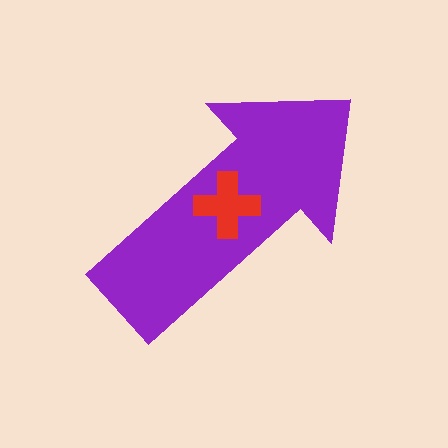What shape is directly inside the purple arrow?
The red cross.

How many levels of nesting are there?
2.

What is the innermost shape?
The red cross.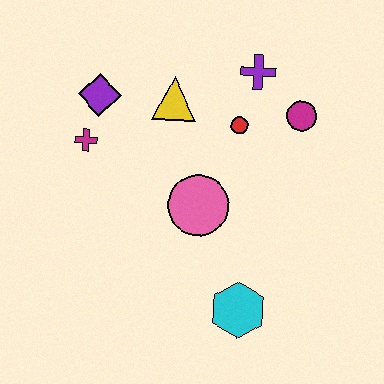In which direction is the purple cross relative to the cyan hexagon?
The purple cross is above the cyan hexagon.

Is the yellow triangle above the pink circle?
Yes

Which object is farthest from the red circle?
The cyan hexagon is farthest from the red circle.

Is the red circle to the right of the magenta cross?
Yes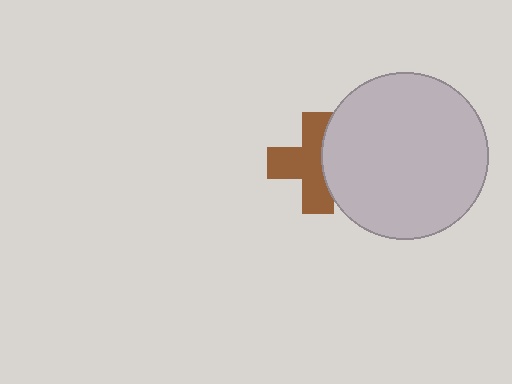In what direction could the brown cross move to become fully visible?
The brown cross could move left. That would shift it out from behind the light gray circle entirely.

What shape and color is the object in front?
The object in front is a light gray circle.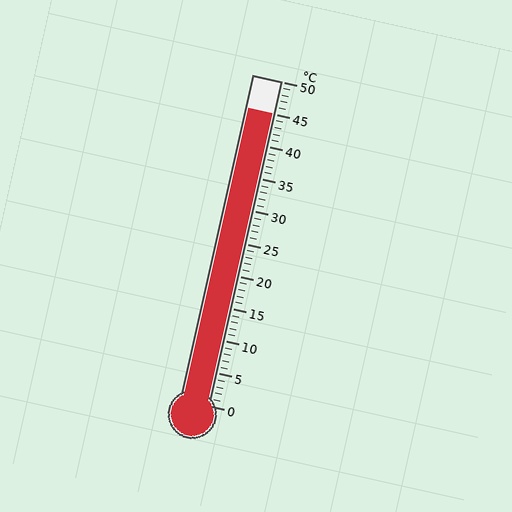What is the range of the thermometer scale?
The thermometer scale ranges from 0°C to 50°C.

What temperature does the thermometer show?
The thermometer shows approximately 45°C.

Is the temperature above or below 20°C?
The temperature is above 20°C.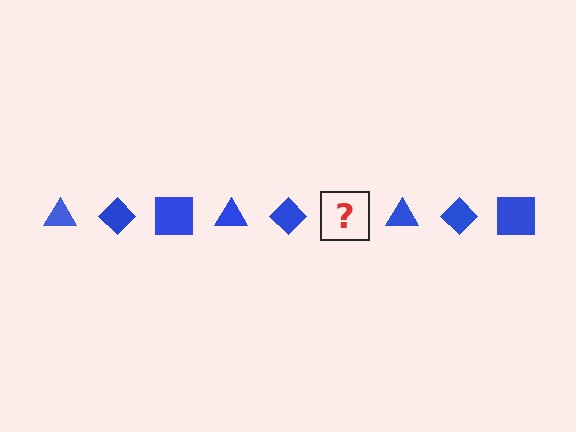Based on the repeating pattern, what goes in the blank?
The blank should be a blue square.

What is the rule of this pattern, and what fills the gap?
The rule is that the pattern cycles through triangle, diamond, square shapes in blue. The gap should be filled with a blue square.